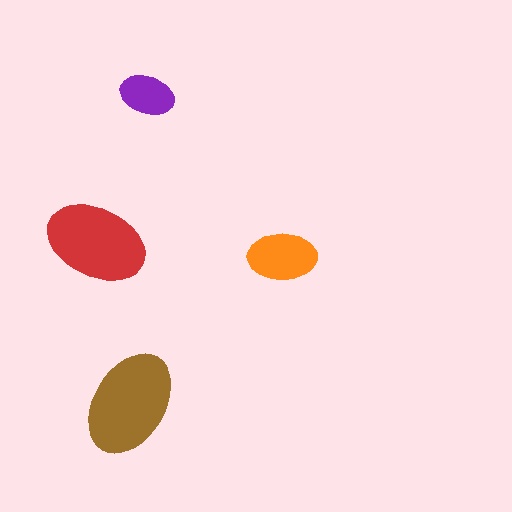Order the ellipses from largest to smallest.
the brown one, the red one, the orange one, the purple one.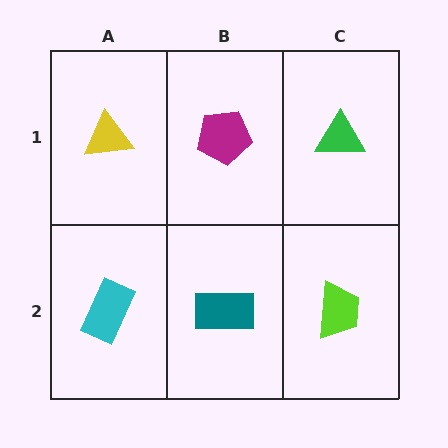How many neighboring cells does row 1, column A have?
2.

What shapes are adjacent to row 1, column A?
A cyan rectangle (row 2, column A), a magenta pentagon (row 1, column B).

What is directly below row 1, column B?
A teal rectangle.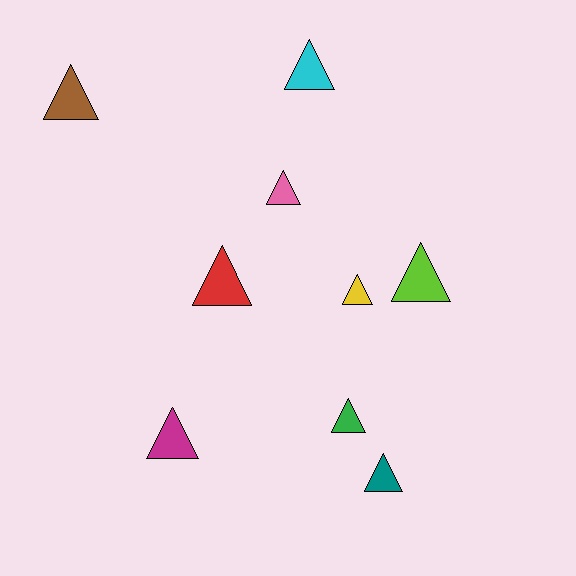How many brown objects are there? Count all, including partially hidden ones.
There is 1 brown object.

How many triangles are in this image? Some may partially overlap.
There are 9 triangles.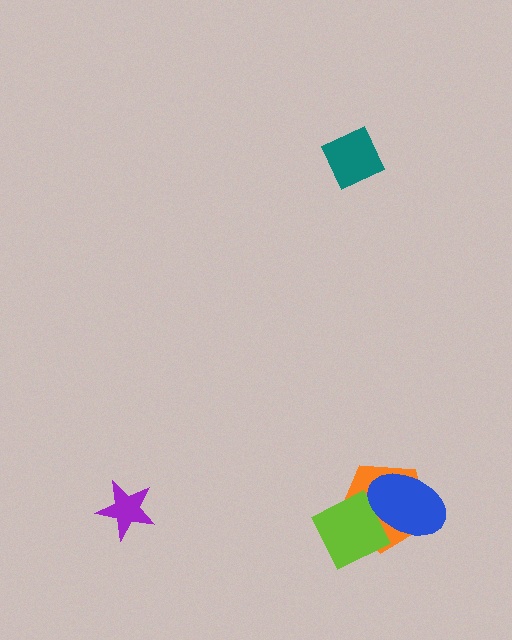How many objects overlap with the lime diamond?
2 objects overlap with the lime diamond.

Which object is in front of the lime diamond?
The blue ellipse is in front of the lime diamond.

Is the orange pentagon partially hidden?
Yes, it is partially covered by another shape.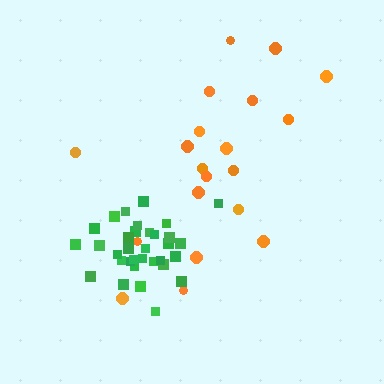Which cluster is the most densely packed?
Green.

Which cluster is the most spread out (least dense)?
Orange.